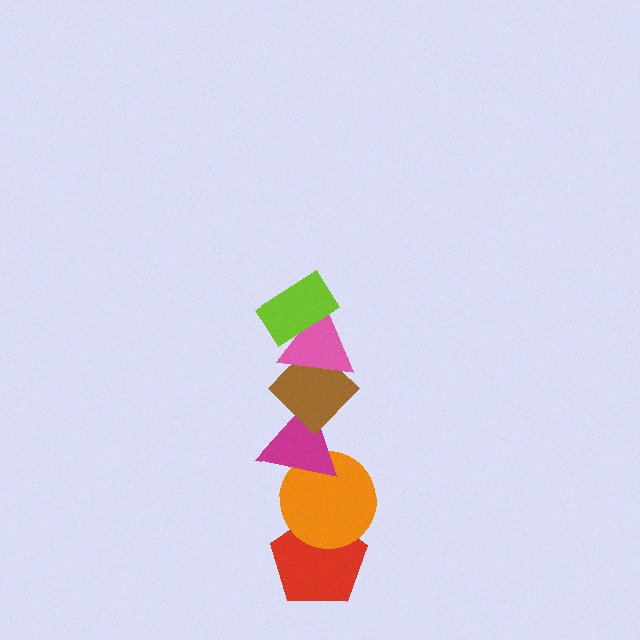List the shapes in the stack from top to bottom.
From top to bottom: the lime rectangle, the pink triangle, the brown diamond, the magenta triangle, the orange circle, the red pentagon.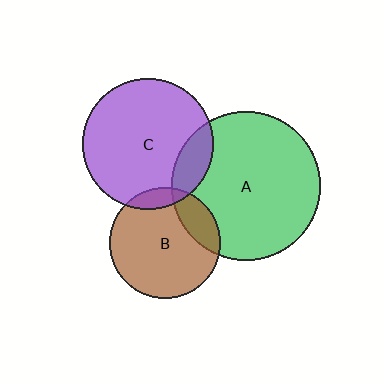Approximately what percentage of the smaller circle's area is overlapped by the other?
Approximately 10%.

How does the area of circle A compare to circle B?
Approximately 1.8 times.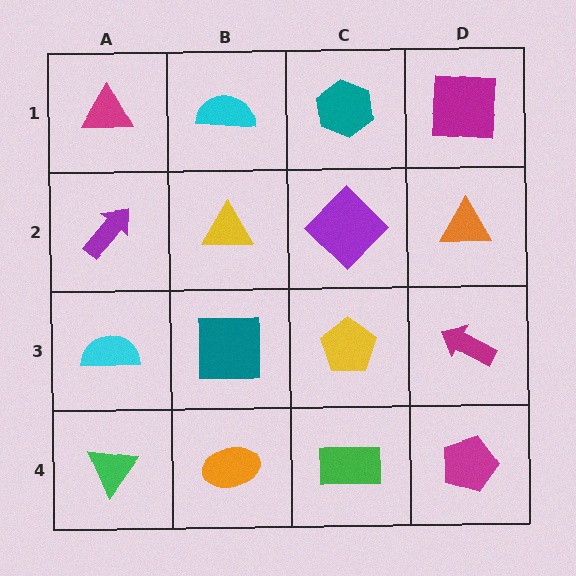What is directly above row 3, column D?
An orange triangle.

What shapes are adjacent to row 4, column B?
A teal square (row 3, column B), a green triangle (row 4, column A), a green rectangle (row 4, column C).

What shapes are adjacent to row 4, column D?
A magenta arrow (row 3, column D), a green rectangle (row 4, column C).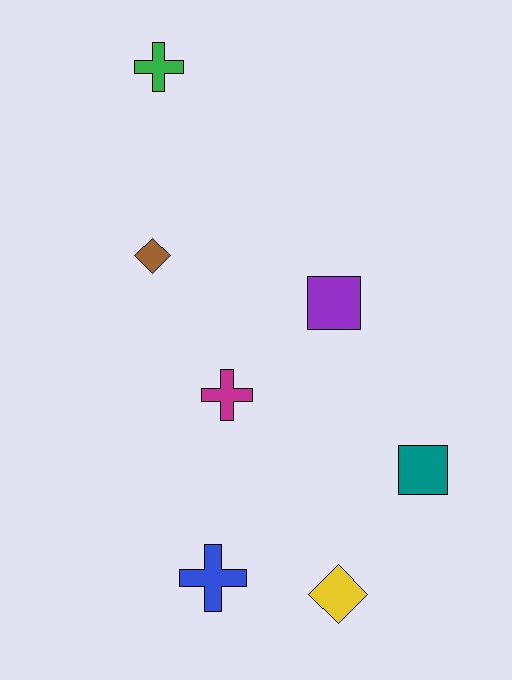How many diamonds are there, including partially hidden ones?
There are 2 diamonds.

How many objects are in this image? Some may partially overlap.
There are 7 objects.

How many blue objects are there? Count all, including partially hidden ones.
There is 1 blue object.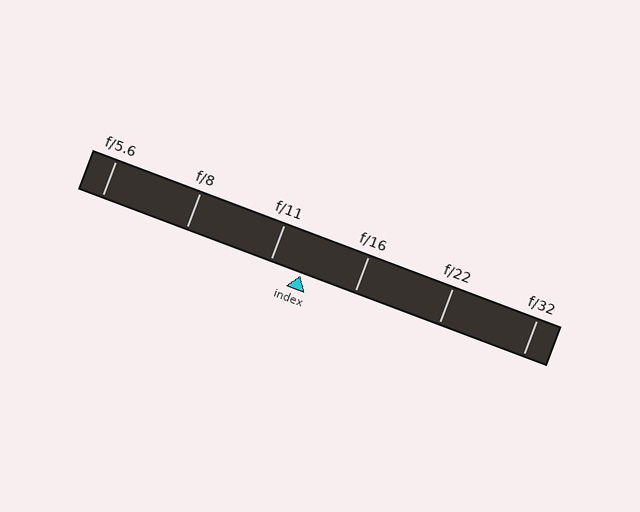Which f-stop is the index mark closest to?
The index mark is closest to f/11.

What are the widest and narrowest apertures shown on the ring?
The widest aperture shown is f/5.6 and the narrowest is f/32.